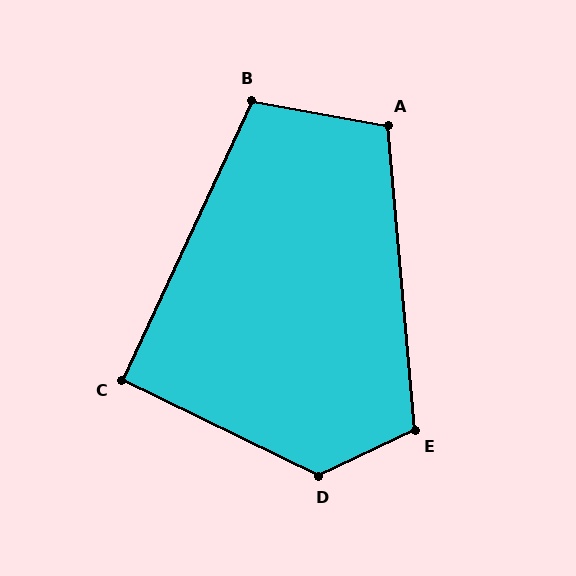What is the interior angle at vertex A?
Approximately 105 degrees (obtuse).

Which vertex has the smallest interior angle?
C, at approximately 91 degrees.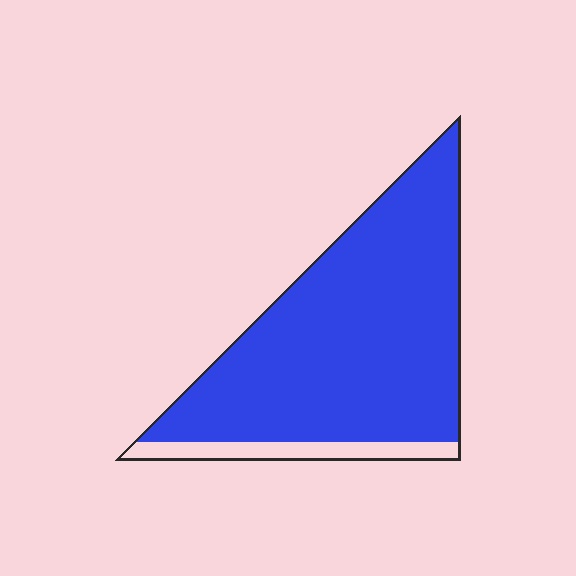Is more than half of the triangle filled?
Yes.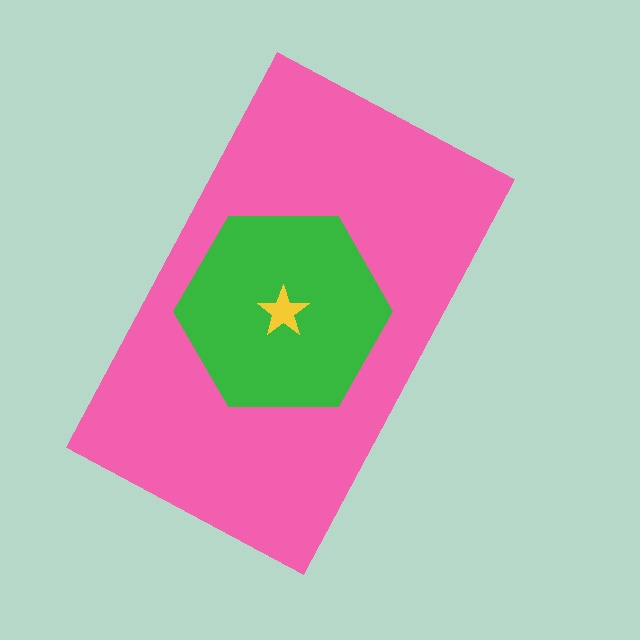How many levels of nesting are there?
3.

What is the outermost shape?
The pink rectangle.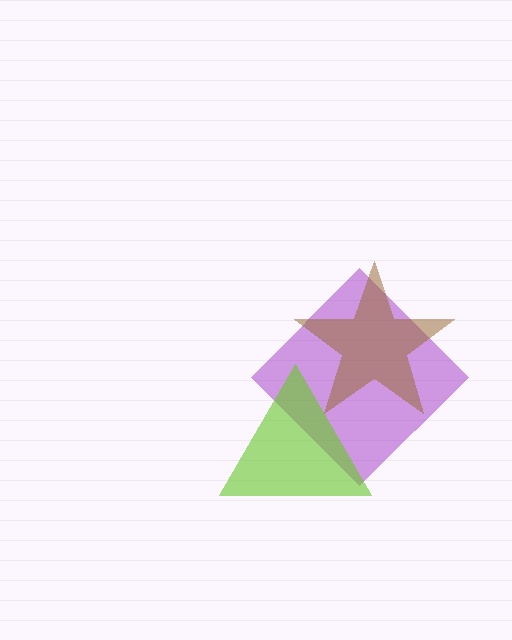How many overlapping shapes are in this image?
There are 3 overlapping shapes in the image.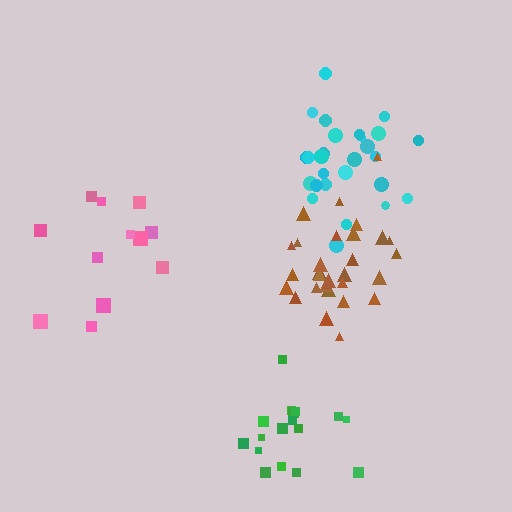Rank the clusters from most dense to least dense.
cyan, brown, green, pink.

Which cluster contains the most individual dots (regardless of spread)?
Brown (31).